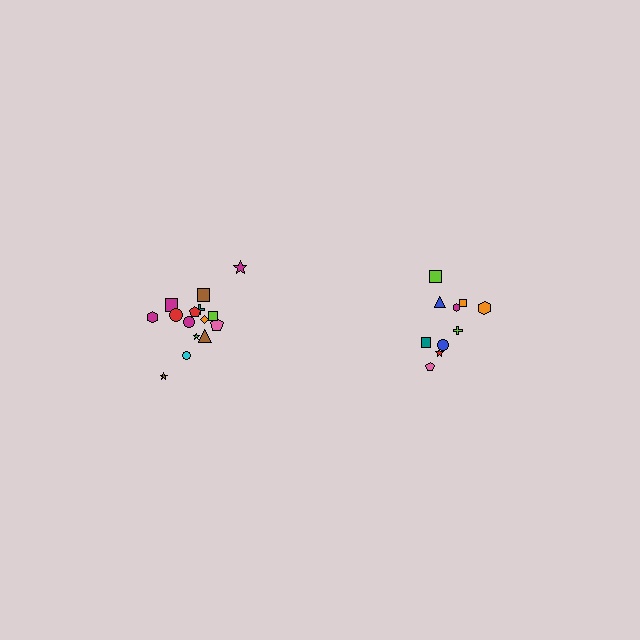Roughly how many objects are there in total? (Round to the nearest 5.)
Roughly 25 objects in total.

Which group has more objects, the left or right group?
The left group.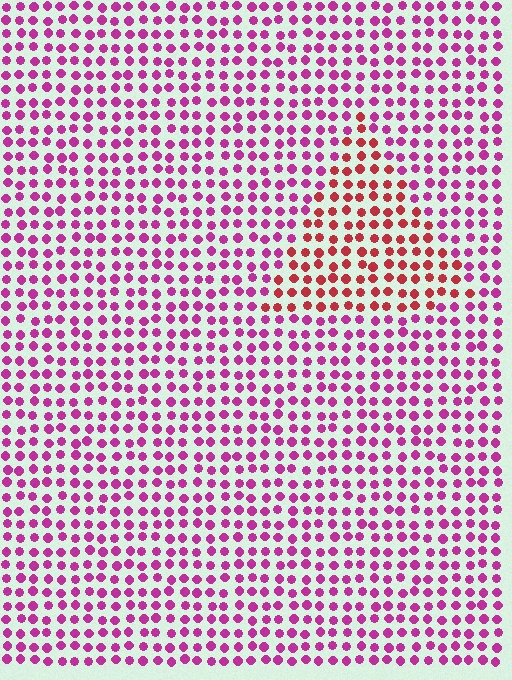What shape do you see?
I see a triangle.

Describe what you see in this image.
The image is filled with small magenta elements in a uniform arrangement. A triangle-shaped region is visible where the elements are tinted to a slightly different hue, forming a subtle color boundary.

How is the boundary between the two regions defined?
The boundary is defined purely by a slight shift in hue (about 39 degrees). Spacing, size, and orientation are identical on both sides.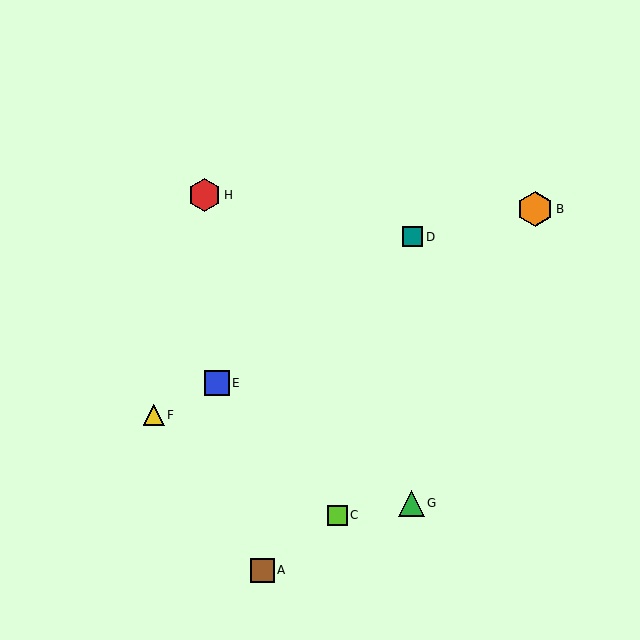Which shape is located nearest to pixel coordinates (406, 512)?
The green triangle (labeled G) at (411, 503) is nearest to that location.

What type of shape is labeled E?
Shape E is a blue square.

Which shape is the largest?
The orange hexagon (labeled B) is the largest.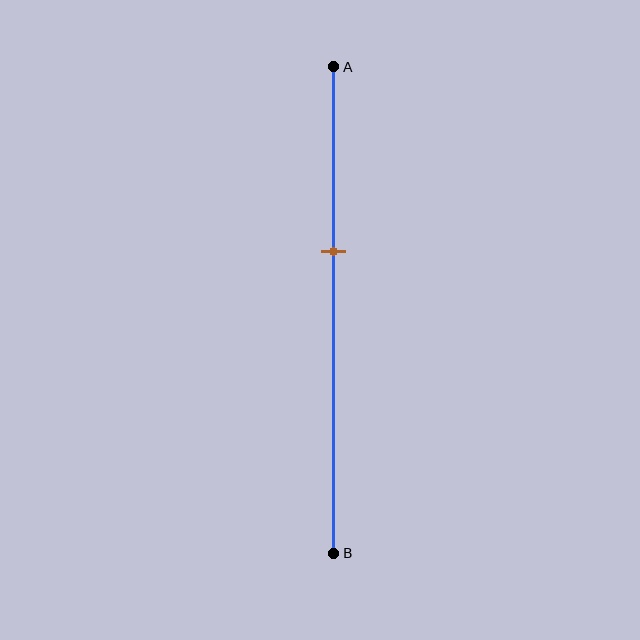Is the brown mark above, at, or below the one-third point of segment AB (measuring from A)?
The brown mark is below the one-third point of segment AB.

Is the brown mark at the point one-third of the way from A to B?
No, the mark is at about 40% from A, not at the 33% one-third point.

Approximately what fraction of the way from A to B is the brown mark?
The brown mark is approximately 40% of the way from A to B.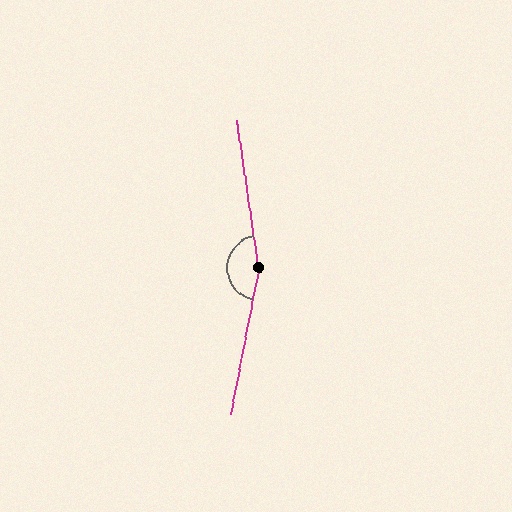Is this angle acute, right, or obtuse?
It is obtuse.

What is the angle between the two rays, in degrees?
Approximately 160 degrees.